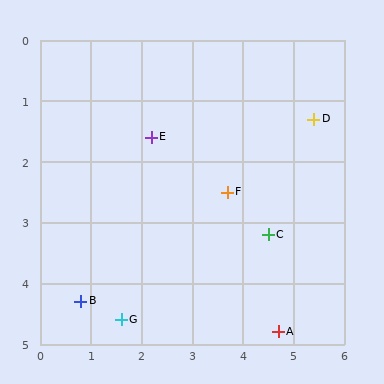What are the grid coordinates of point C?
Point C is at approximately (4.5, 3.2).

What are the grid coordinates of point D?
Point D is at approximately (5.4, 1.3).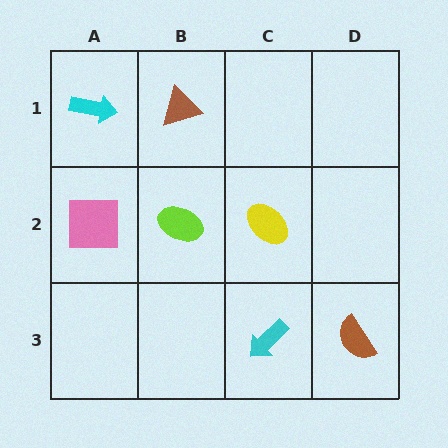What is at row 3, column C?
A cyan arrow.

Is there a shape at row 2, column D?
No, that cell is empty.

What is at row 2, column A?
A pink square.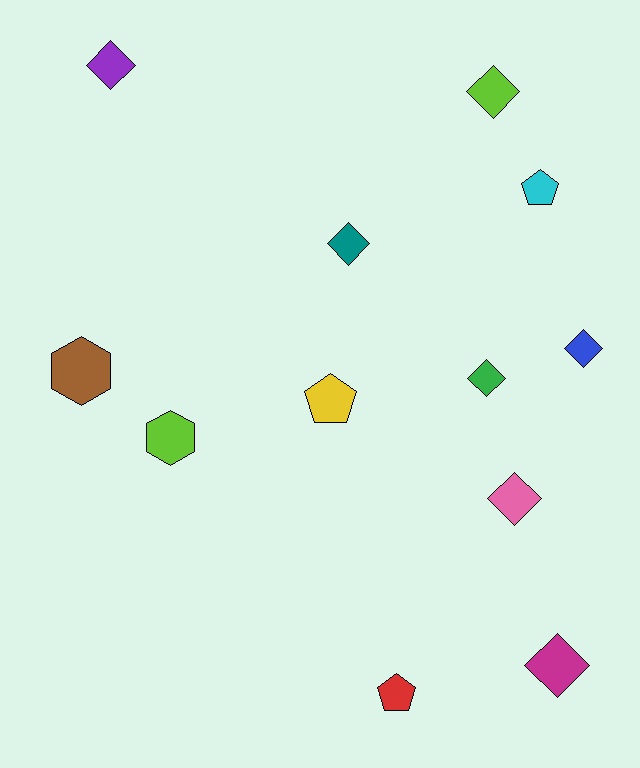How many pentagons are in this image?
There are 3 pentagons.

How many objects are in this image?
There are 12 objects.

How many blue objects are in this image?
There is 1 blue object.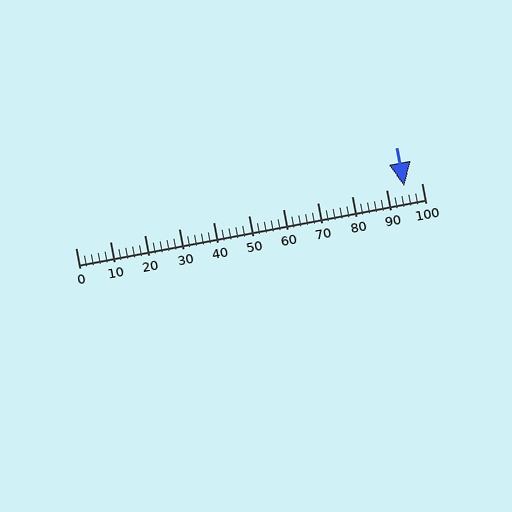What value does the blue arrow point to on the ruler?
The blue arrow points to approximately 95.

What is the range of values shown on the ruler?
The ruler shows values from 0 to 100.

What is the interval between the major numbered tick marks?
The major tick marks are spaced 10 units apart.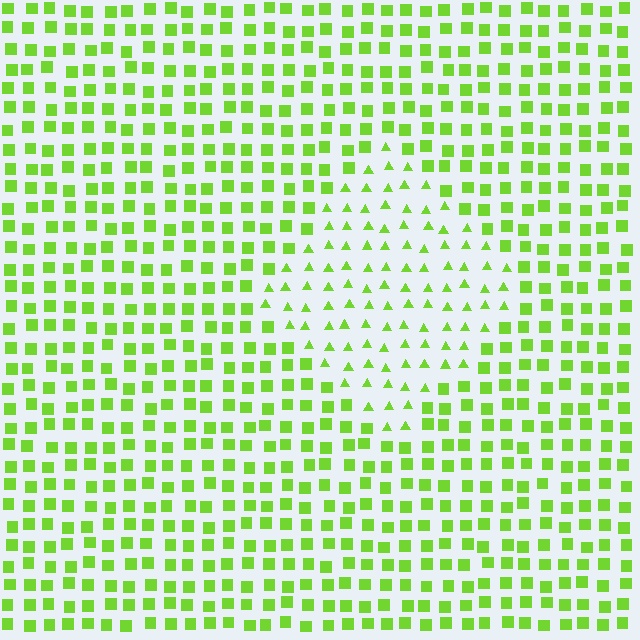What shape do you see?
I see a diamond.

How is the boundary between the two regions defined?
The boundary is defined by a change in element shape: triangles inside vs. squares outside. All elements share the same color and spacing.